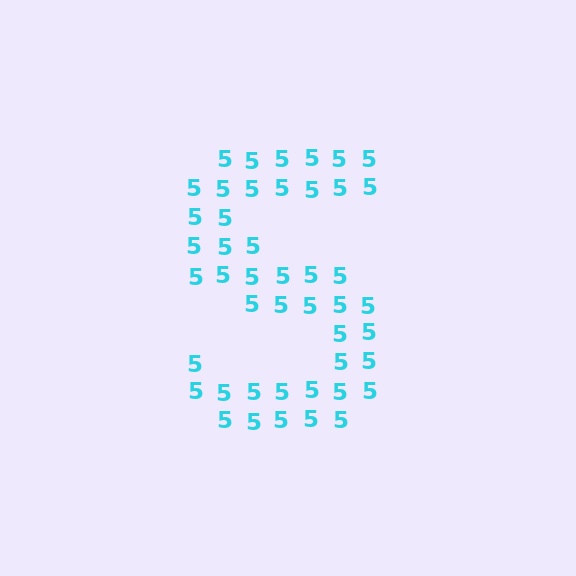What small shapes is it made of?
It is made of small digit 5's.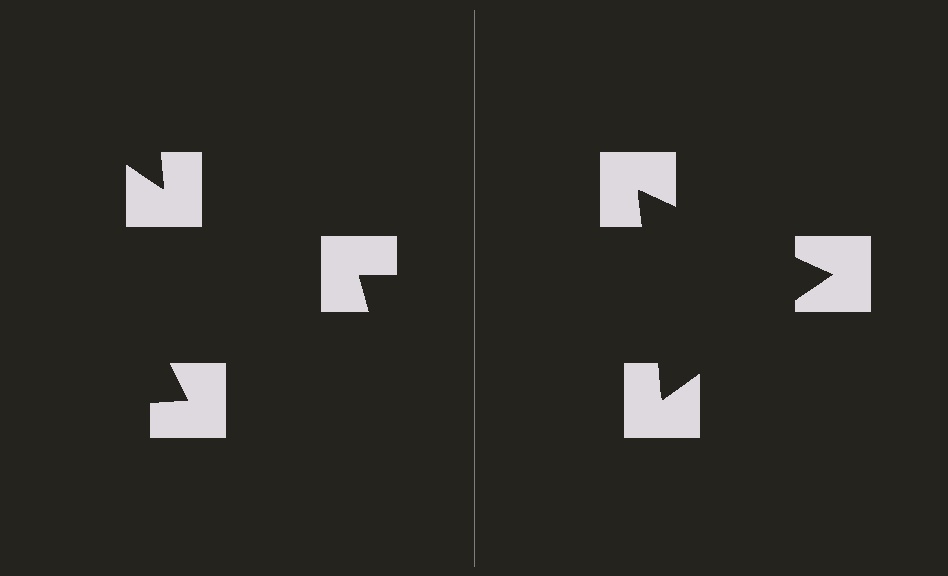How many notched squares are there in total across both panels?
6 — 3 on each side.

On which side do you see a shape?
An illusory triangle appears on the right side. On the left side the wedge cuts are rotated, so no coherent shape forms.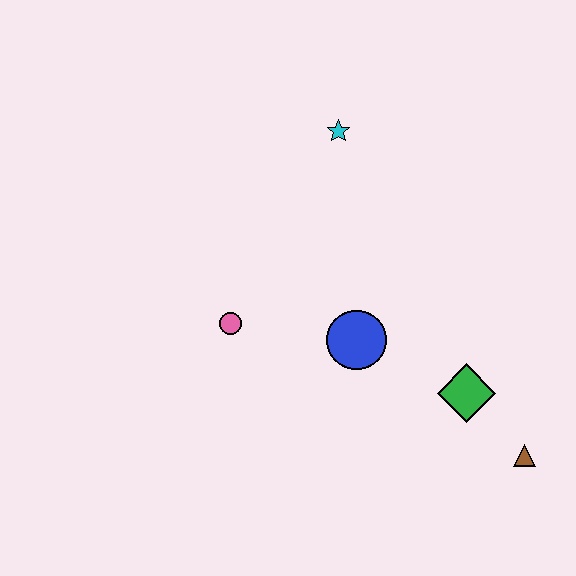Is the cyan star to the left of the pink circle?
No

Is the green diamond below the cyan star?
Yes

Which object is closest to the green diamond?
The brown triangle is closest to the green diamond.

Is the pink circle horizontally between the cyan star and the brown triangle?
No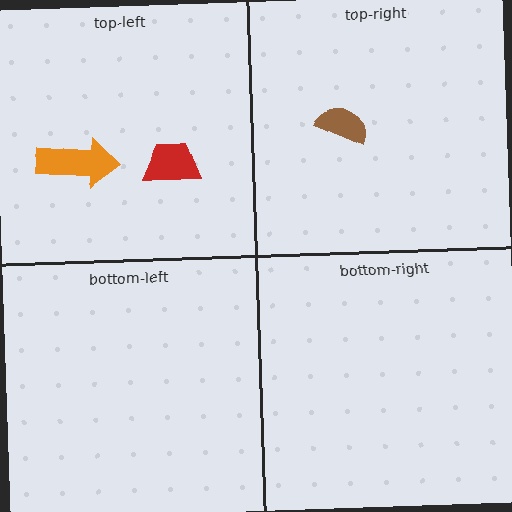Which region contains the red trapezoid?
The top-left region.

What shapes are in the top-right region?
The brown semicircle.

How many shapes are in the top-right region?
1.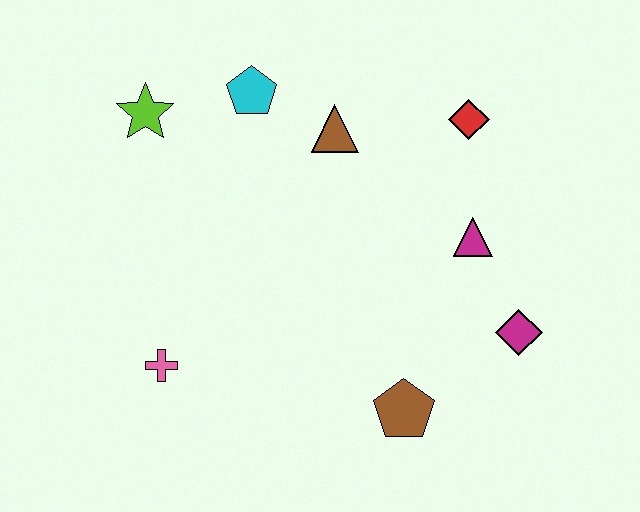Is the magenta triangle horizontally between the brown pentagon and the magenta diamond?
Yes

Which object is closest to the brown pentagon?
The magenta diamond is closest to the brown pentagon.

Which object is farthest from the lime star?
The magenta diamond is farthest from the lime star.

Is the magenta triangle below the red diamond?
Yes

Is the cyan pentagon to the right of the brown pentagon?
No